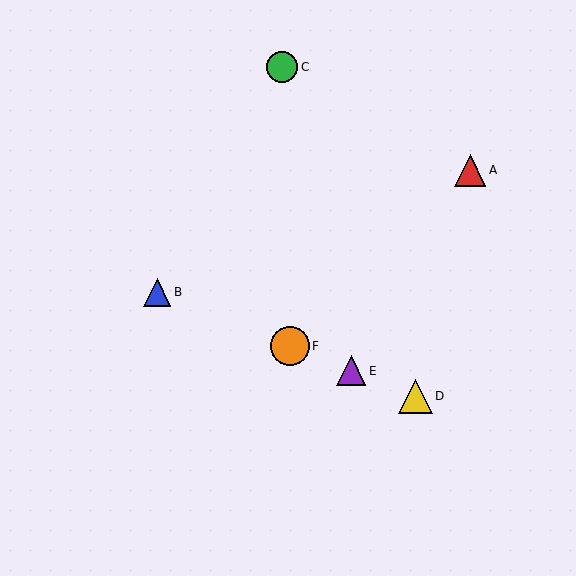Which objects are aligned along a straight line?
Objects B, D, E, F are aligned along a straight line.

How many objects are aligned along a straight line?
4 objects (B, D, E, F) are aligned along a straight line.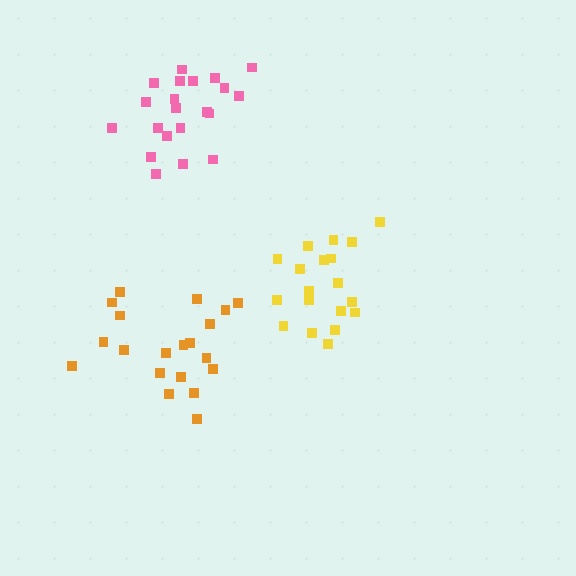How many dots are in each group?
Group 1: 19 dots, Group 2: 20 dots, Group 3: 21 dots (60 total).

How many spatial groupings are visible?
There are 3 spatial groupings.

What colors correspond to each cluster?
The clusters are colored: yellow, orange, pink.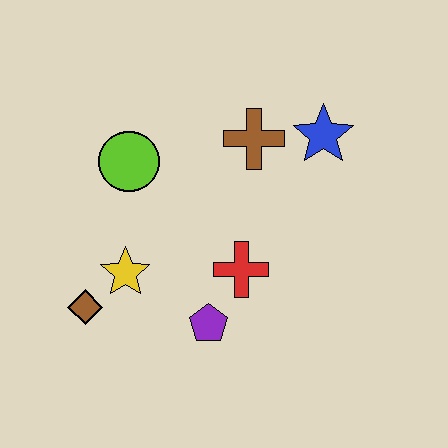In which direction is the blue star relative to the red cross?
The blue star is above the red cross.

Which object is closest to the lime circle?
The yellow star is closest to the lime circle.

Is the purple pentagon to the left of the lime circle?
No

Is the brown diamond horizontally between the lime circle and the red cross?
No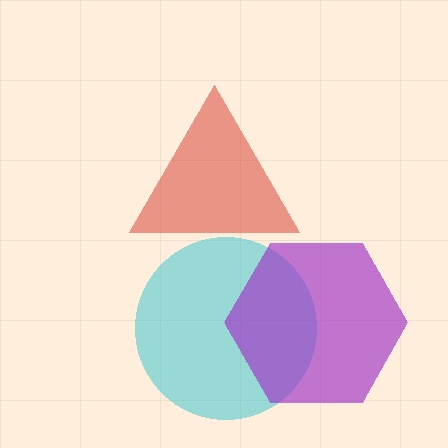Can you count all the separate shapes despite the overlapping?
Yes, there are 3 separate shapes.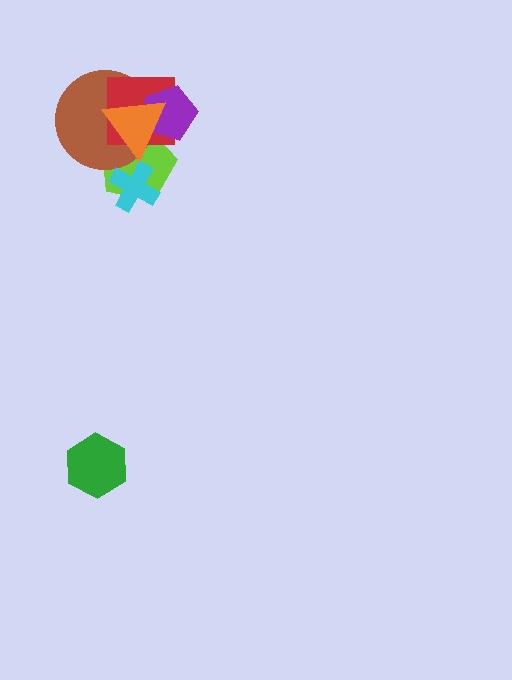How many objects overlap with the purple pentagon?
4 objects overlap with the purple pentagon.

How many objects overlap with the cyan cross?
1 object overlaps with the cyan cross.